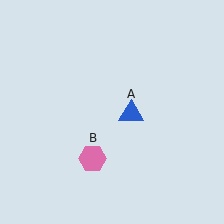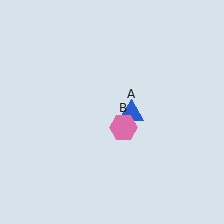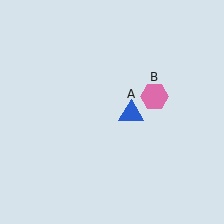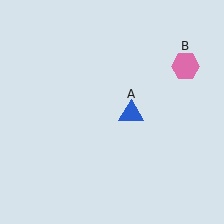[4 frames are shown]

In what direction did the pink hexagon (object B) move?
The pink hexagon (object B) moved up and to the right.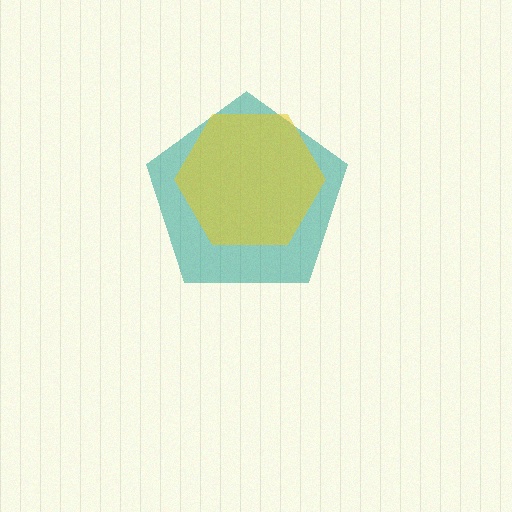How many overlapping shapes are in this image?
There are 2 overlapping shapes in the image.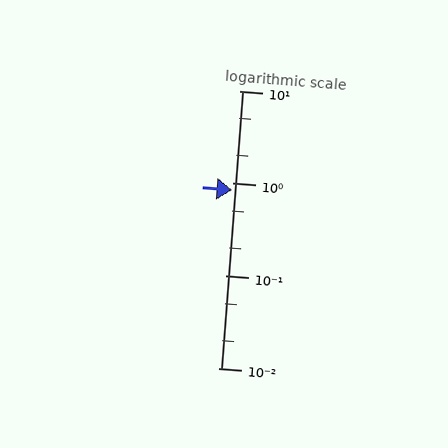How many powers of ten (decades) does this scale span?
The scale spans 3 decades, from 0.01 to 10.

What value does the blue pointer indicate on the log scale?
The pointer indicates approximately 0.85.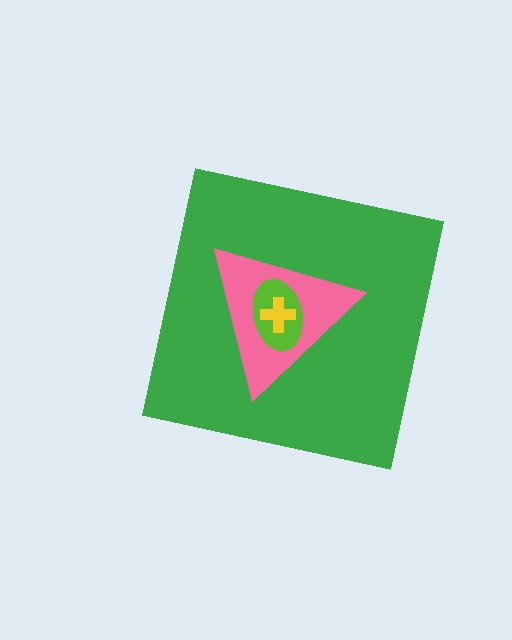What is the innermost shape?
The yellow cross.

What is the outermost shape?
The green square.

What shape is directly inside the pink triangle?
The lime ellipse.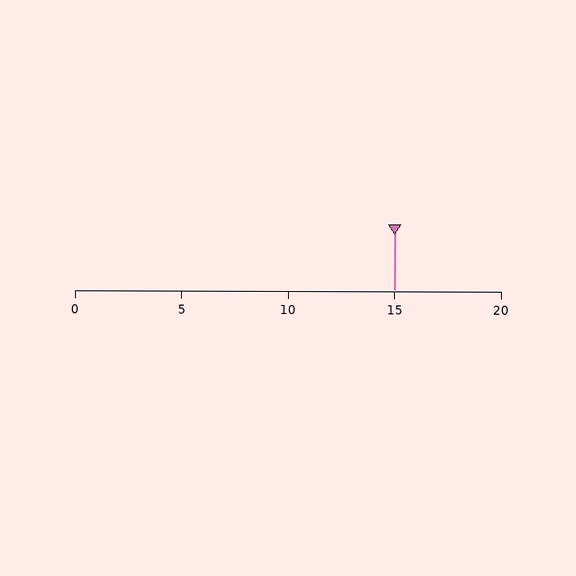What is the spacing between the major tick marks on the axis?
The major ticks are spaced 5 apart.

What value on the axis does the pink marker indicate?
The marker indicates approximately 15.